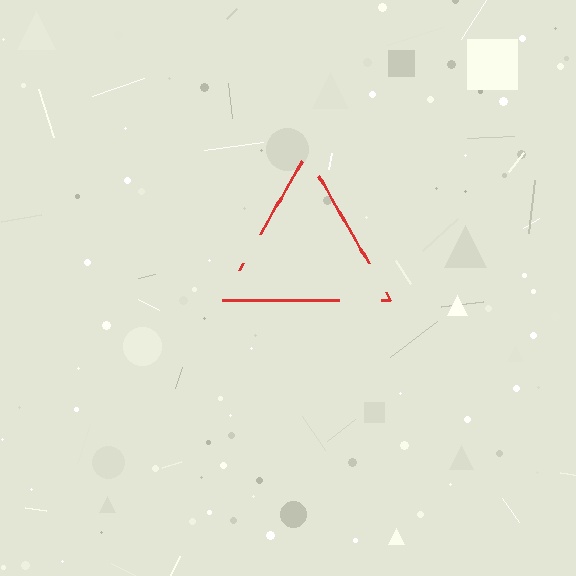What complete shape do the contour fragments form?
The contour fragments form a triangle.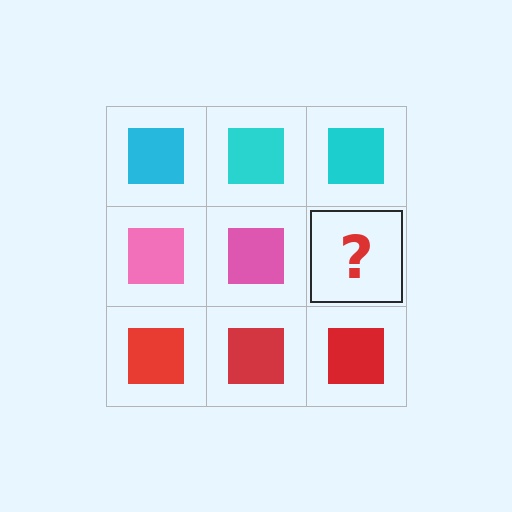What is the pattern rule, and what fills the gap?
The rule is that each row has a consistent color. The gap should be filled with a pink square.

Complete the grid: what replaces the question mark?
The question mark should be replaced with a pink square.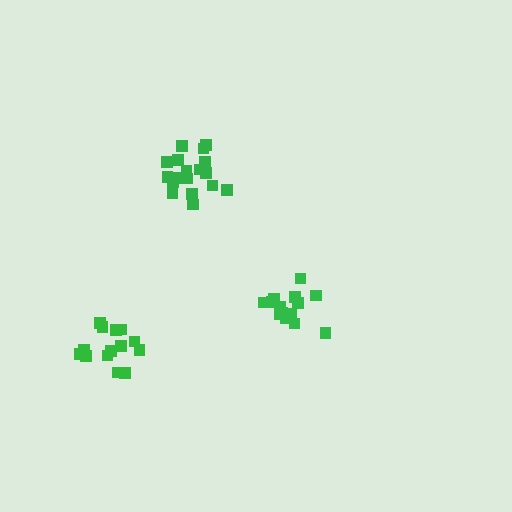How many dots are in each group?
Group 1: 14 dots, Group 2: 18 dots, Group 3: 14 dots (46 total).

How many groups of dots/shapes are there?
There are 3 groups.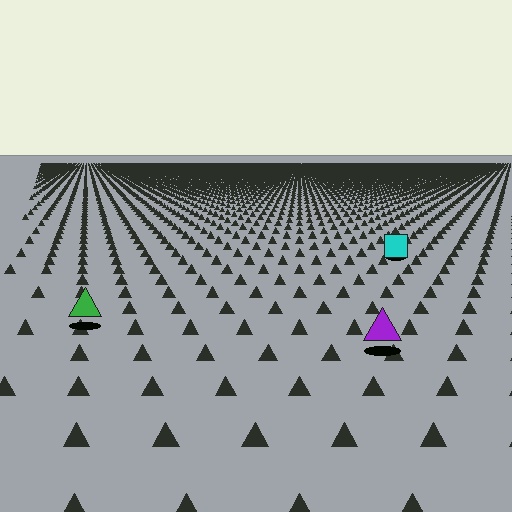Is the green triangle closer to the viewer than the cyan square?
Yes. The green triangle is closer — you can tell from the texture gradient: the ground texture is coarser near it.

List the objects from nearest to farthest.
From nearest to farthest: the purple triangle, the green triangle, the cyan square.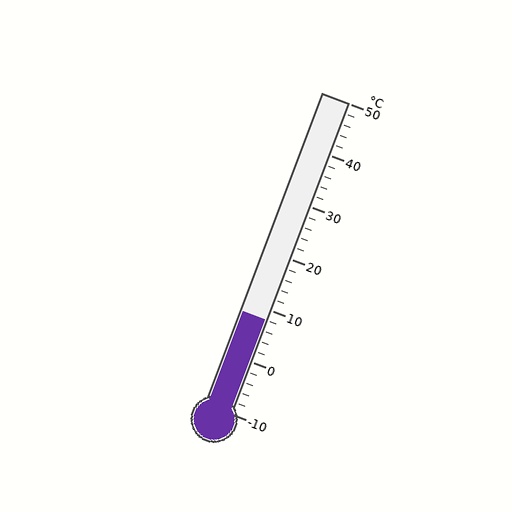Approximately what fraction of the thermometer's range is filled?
The thermometer is filled to approximately 30% of its range.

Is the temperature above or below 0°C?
The temperature is above 0°C.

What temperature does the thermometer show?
The thermometer shows approximately 8°C.